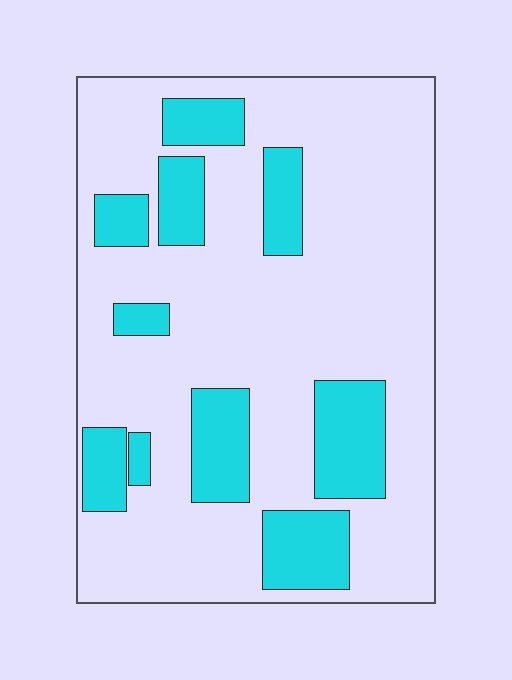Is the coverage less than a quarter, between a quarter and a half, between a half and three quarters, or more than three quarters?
Less than a quarter.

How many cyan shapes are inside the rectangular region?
10.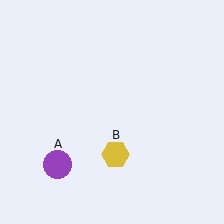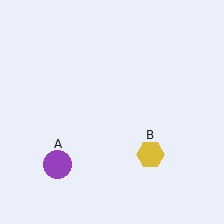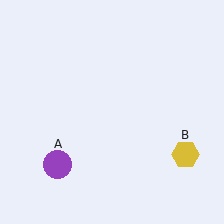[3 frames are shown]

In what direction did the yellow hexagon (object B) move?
The yellow hexagon (object B) moved right.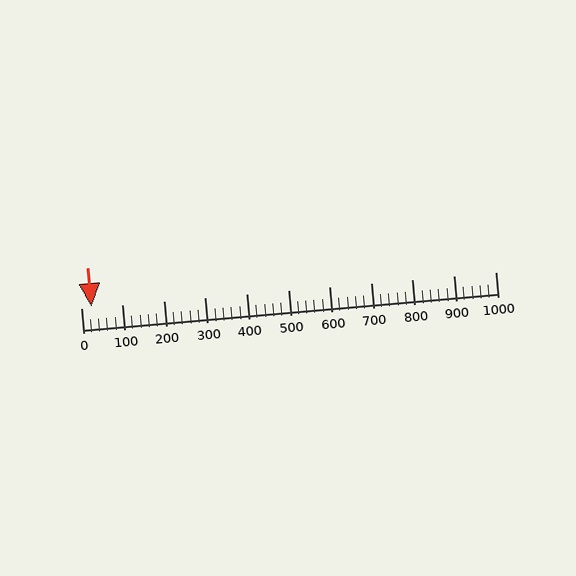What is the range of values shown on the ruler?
The ruler shows values from 0 to 1000.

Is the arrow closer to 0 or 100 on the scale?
The arrow is closer to 0.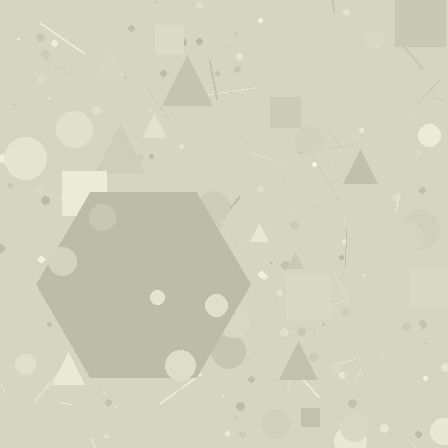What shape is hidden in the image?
A hexagon is hidden in the image.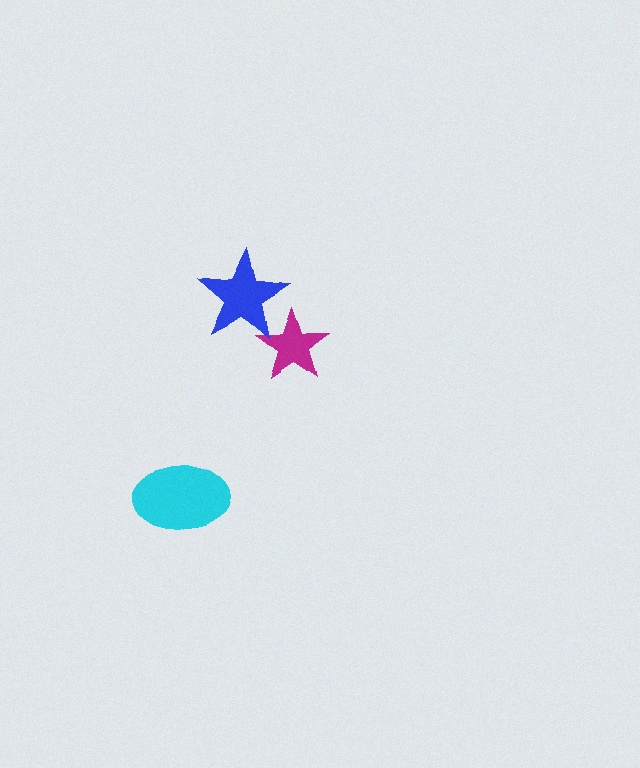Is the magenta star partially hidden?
Yes, it is partially covered by another shape.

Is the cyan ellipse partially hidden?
No, no other shape covers it.